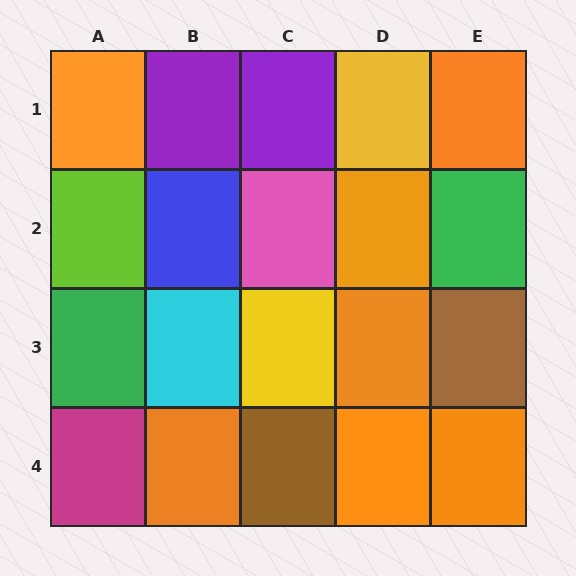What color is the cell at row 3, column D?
Orange.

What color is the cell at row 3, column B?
Cyan.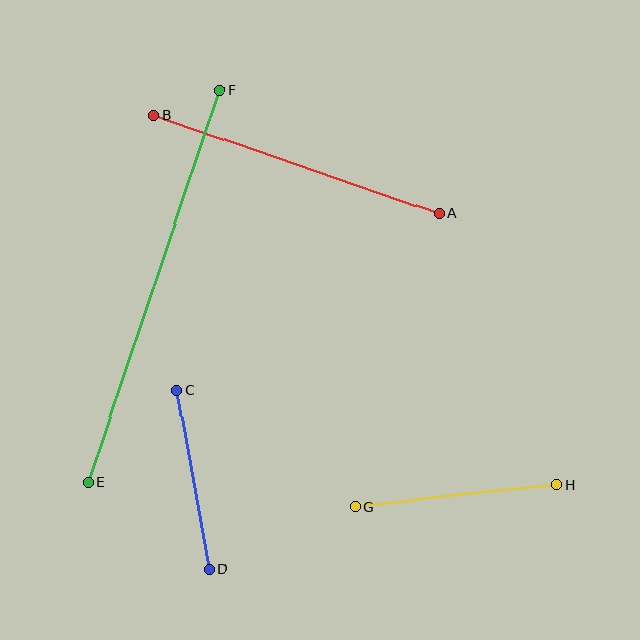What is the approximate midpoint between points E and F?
The midpoint is at approximately (154, 286) pixels.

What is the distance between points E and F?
The distance is approximately 414 pixels.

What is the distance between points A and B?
The distance is approximately 302 pixels.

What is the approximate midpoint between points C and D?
The midpoint is at approximately (193, 479) pixels.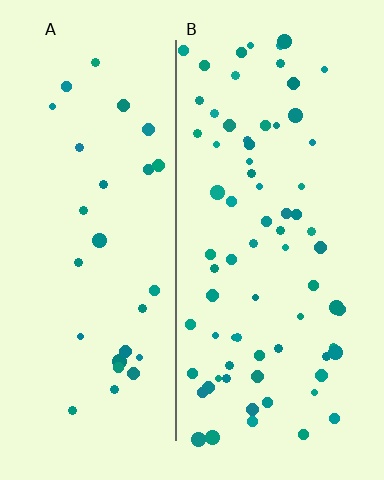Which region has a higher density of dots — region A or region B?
B (the right).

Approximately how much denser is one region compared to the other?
Approximately 2.4× — region B over region A.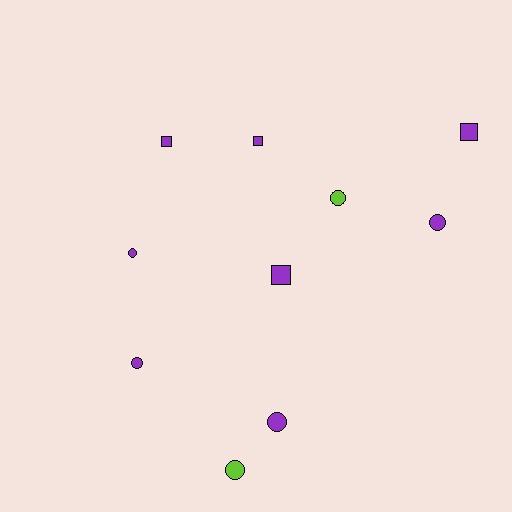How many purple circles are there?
There are 4 purple circles.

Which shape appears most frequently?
Circle, with 6 objects.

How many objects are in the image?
There are 10 objects.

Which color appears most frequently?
Purple, with 8 objects.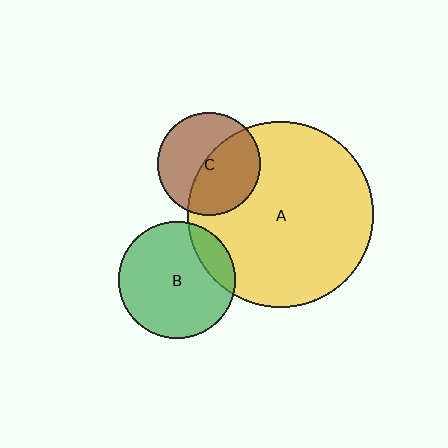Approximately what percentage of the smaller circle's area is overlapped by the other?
Approximately 15%.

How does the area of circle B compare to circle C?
Approximately 1.3 times.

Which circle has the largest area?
Circle A (yellow).